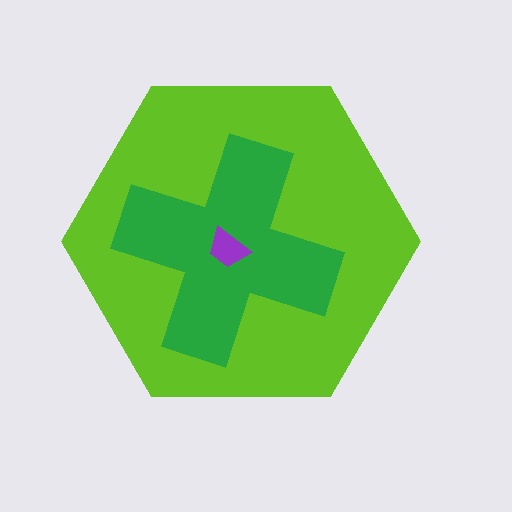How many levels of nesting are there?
3.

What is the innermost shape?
The purple trapezoid.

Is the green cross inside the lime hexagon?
Yes.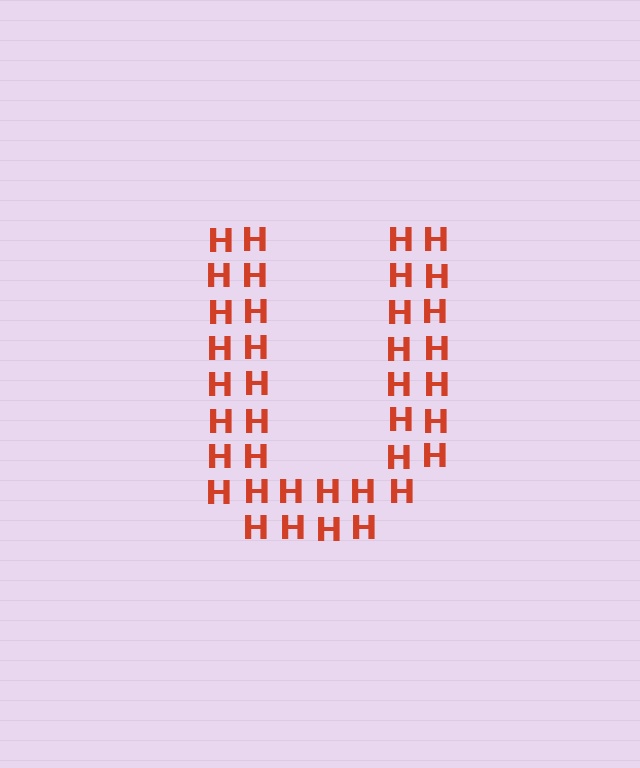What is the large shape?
The large shape is the letter U.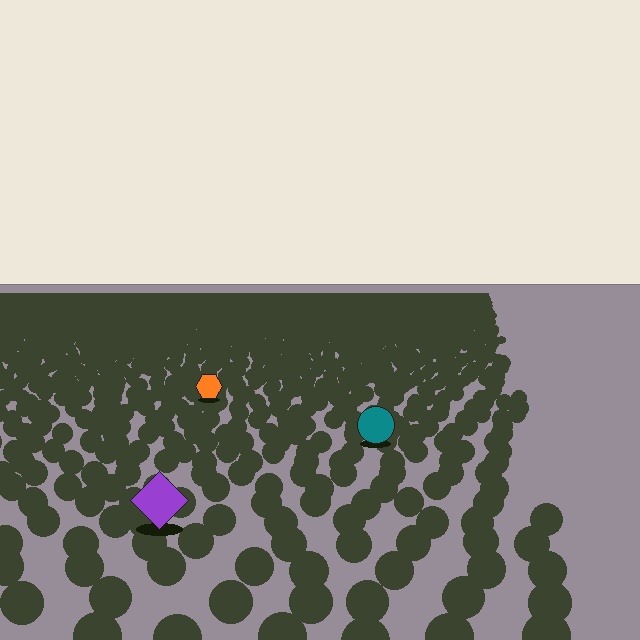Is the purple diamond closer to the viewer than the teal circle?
Yes. The purple diamond is closer — you can tell from the texture gradient: the ground texture is coarser near it.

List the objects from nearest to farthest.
From nearest to farthest: the purple diamond, the teal circle, the orange hexagon.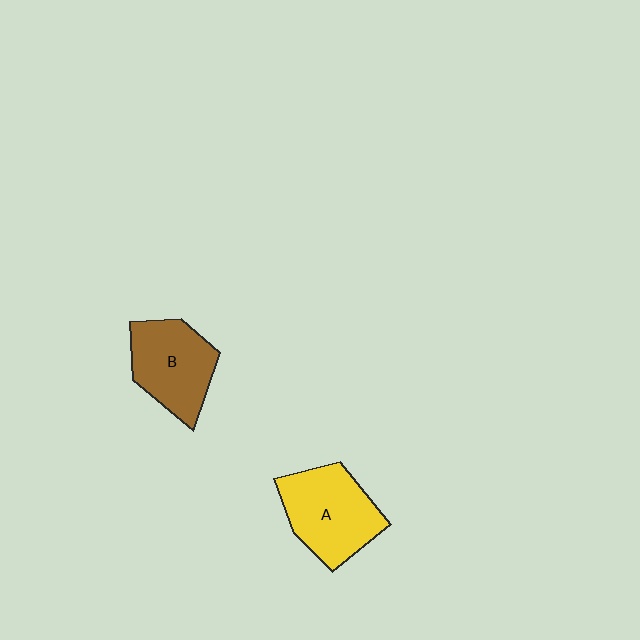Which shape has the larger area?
Shape A (yellow).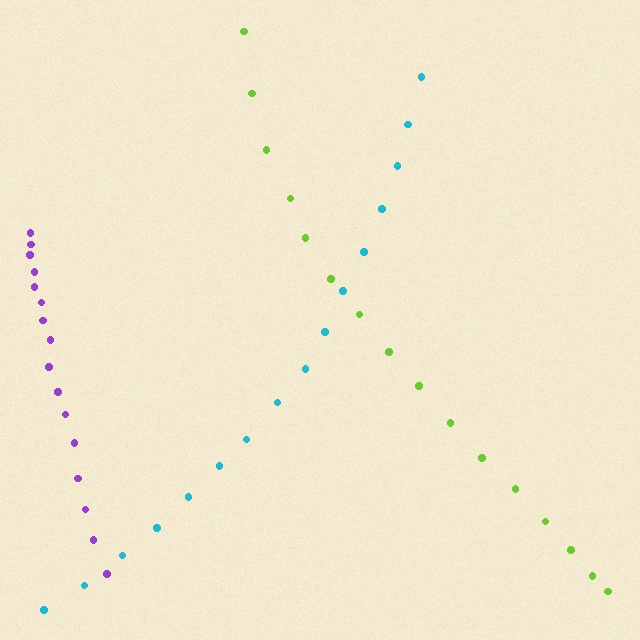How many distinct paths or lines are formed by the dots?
There are 3 distinct paths.